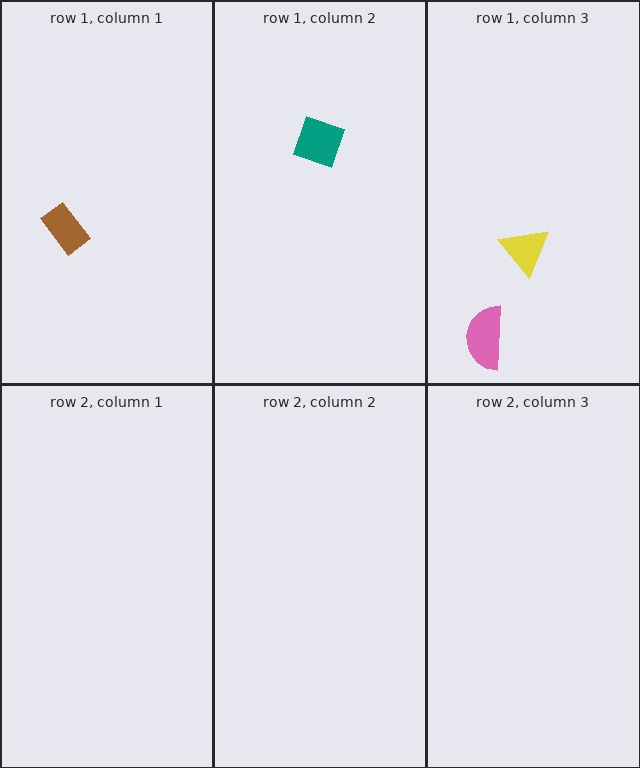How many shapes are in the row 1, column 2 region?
1.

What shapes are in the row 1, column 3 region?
The pink semicircle, the yellow triangle.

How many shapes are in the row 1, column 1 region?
1.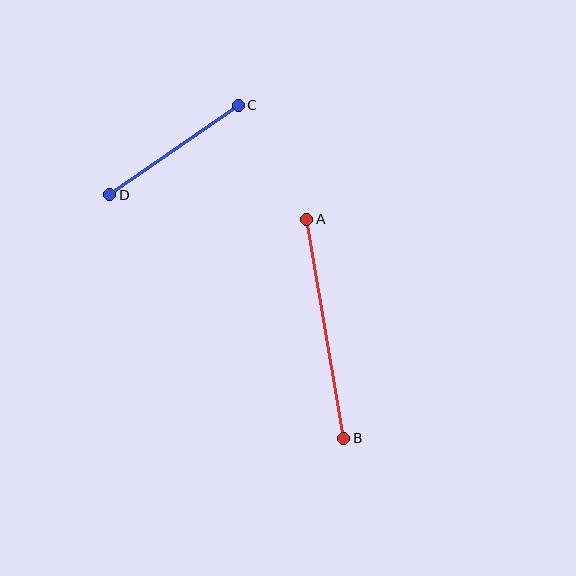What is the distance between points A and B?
The distance is approximately 223 pixels.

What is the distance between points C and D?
The distance is approximately 157 pixels.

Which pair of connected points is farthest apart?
Points A and B are farthest apart.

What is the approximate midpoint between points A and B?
The midpoint is at approximately (325, 329) pixels.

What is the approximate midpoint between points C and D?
The midpoint is at approximately (174, 150) pixels.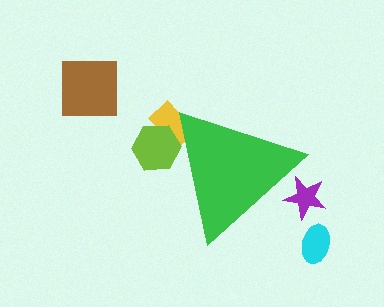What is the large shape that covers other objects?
A green triangle.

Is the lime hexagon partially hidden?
Yes, the lime hexagon is partially hidden behind the green triangle.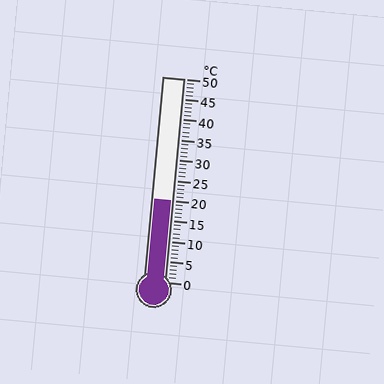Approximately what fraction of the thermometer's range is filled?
The thermometer is filled to approximately 40% of its range.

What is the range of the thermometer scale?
The thermometer scale ranges from 0°C to 50°C.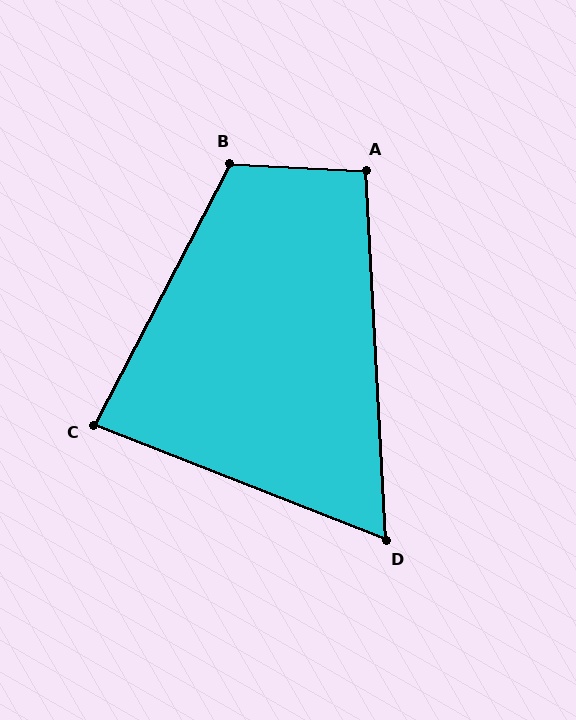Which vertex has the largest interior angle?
B, at approximately 114 degrees.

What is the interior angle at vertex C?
Approximately 84 degrees (acute).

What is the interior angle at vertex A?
Approximately 96 degrees (obtuse).